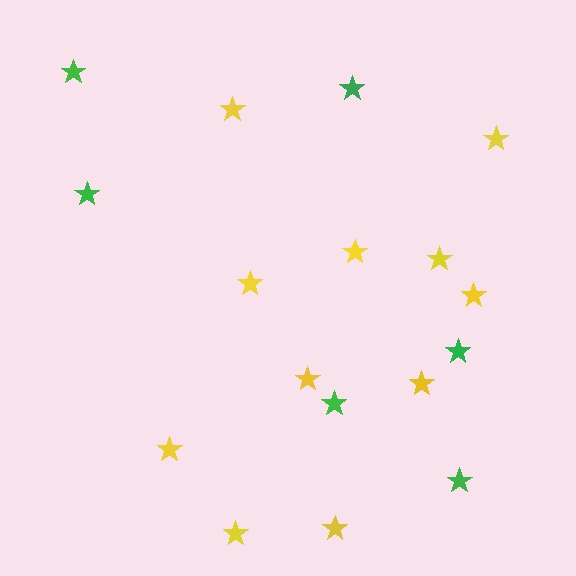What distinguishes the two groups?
There are 2 groups: one group of yellow stars (11) and one group of green stars (6).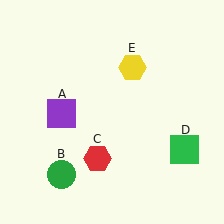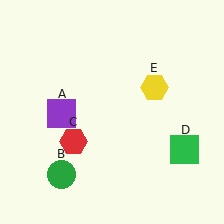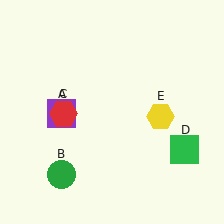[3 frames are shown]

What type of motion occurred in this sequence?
The red hexagon (object C), yellow hexagon (object E) rotated clockwise around the center of the scene.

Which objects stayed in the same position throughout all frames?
Purple square (object A) and green circle (object B) and green square (object D) remained stationary.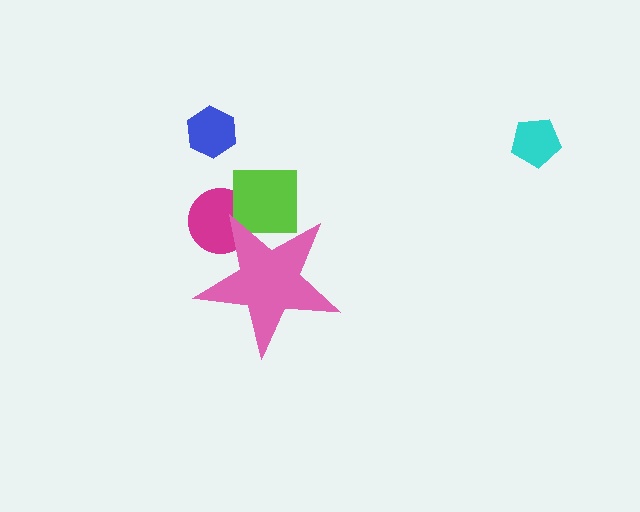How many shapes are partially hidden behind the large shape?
2 shapes are partially hidden.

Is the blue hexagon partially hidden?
No, the blue hexagon is fully visible.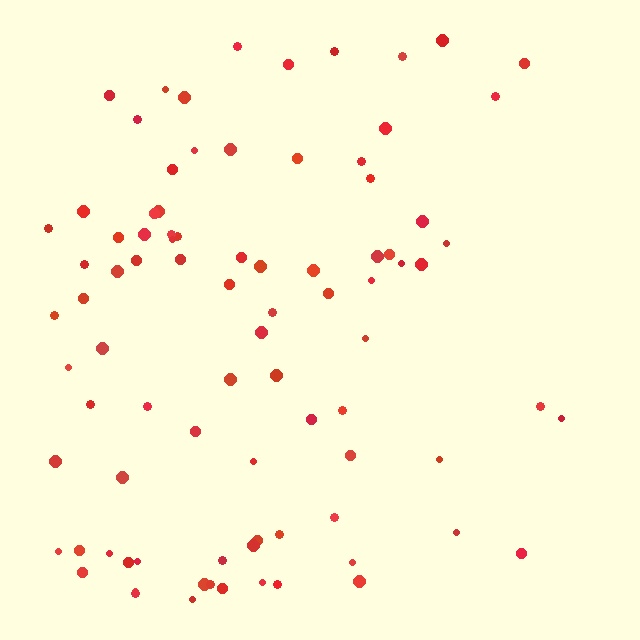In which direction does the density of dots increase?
From right to left, with the left side densest.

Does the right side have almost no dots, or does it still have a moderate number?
Still a moderate number, just noticeably fewer than the left.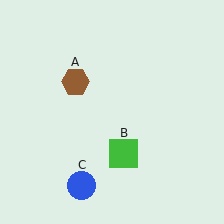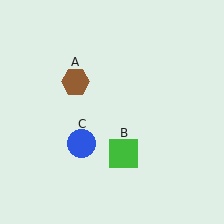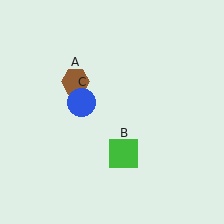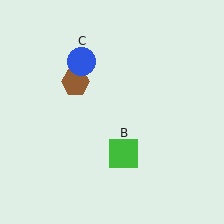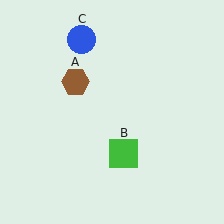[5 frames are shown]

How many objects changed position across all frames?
1 object changed position: blue circle (object C).